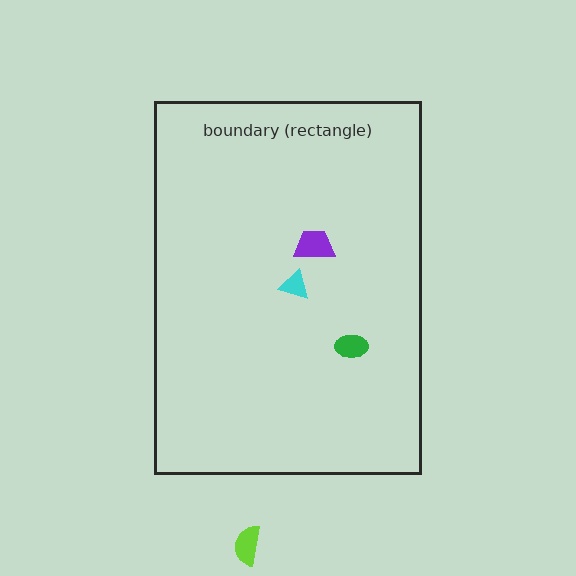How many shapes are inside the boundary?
3 inside, 1 outside.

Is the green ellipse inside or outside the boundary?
Inside.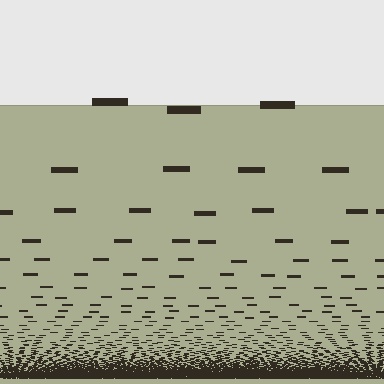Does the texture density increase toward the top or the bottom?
Density increases toward the bottom.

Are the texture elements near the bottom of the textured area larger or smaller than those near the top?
Smaller. The gradient is inverted — elements near the bottom are smaller and denser.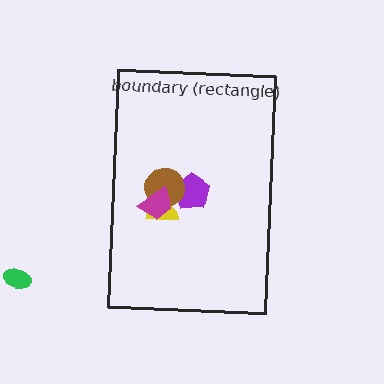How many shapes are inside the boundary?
4 inside, 1 outside.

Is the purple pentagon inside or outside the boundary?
Inside.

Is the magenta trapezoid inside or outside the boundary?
Inside.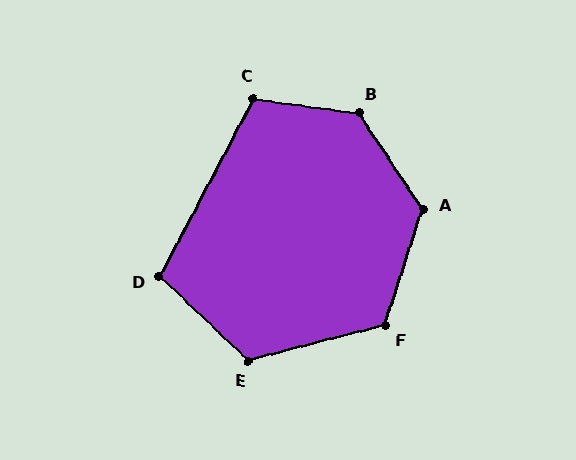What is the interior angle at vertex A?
Approximately 128 degrees (obtuse).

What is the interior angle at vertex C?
Approximately 110 degrees (obtuse).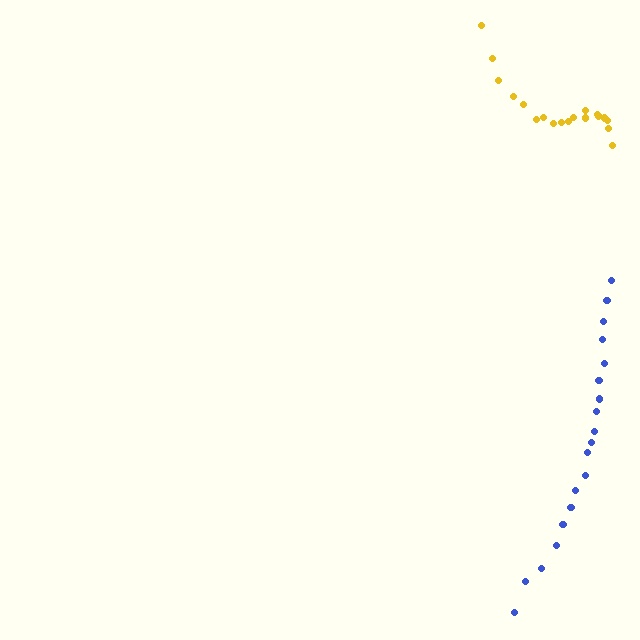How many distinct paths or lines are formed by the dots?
There are 2 distinct paths.